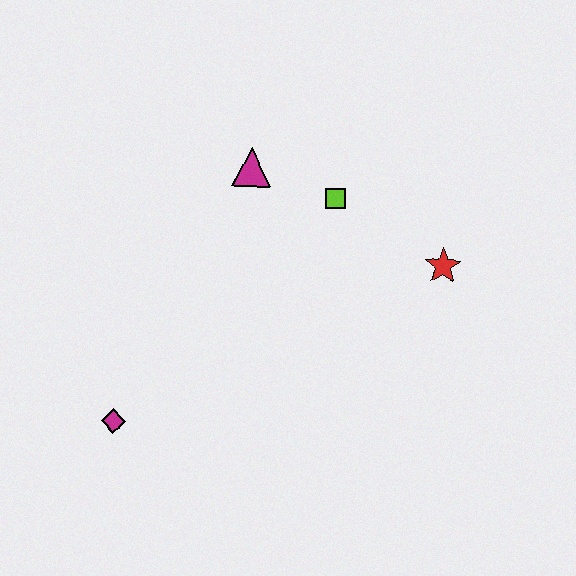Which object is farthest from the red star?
The magenta diamond is farthest from the red star.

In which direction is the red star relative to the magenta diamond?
The red star is to the right of the magenta diamond.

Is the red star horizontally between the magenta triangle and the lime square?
No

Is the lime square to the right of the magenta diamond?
Yes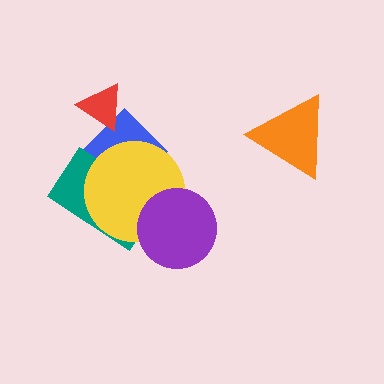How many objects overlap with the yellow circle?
3 objects overlap with the yellow circle.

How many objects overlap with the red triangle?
1 object overlaps with the red triangle.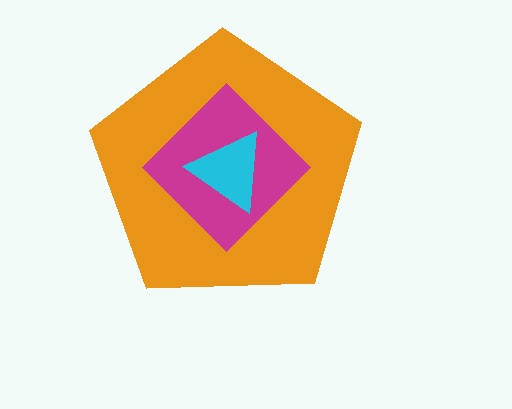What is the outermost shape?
The orange pentagon.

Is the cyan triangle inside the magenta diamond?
Yes.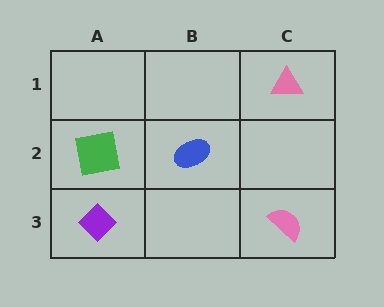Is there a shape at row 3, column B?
No, that cell is empty.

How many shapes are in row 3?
2 shapes.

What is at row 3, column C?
A pink semicircle.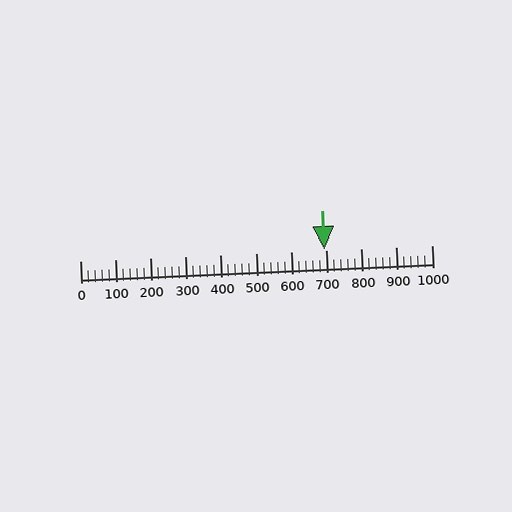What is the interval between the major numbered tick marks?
The major tick marks are spaced 100 units apart.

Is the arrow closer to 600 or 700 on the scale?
The arrow is closer to 700.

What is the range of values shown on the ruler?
The ruler shows values from 0 to 1000.